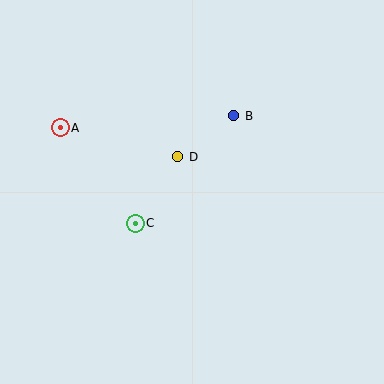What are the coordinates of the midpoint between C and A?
The midpoint between C and A is at (98, 175).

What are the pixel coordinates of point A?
Point A is at (60, 128).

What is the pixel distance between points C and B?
The distance between C and B is 146 pixels.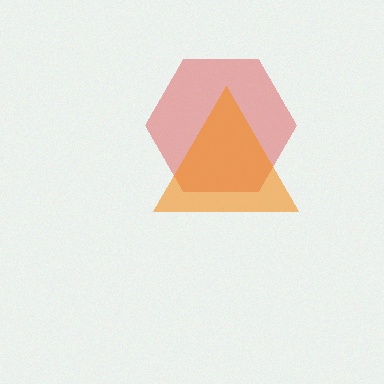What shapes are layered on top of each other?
The layered shapes are: a red hexagon, an orange triangle.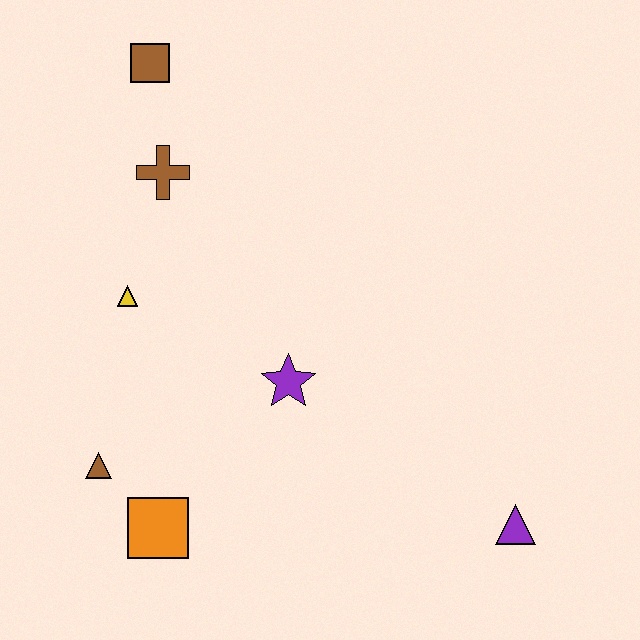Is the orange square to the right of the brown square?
Yes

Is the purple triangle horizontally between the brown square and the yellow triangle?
No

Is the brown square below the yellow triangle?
No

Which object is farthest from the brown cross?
The purple triangle is farthest from the brown cross.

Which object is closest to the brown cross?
The brown square is closest to the brown cross.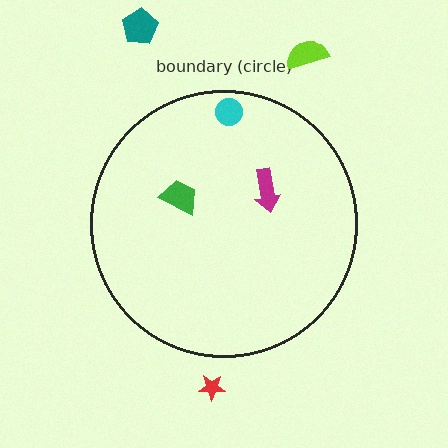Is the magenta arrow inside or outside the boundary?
Inside.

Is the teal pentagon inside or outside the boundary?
Outside.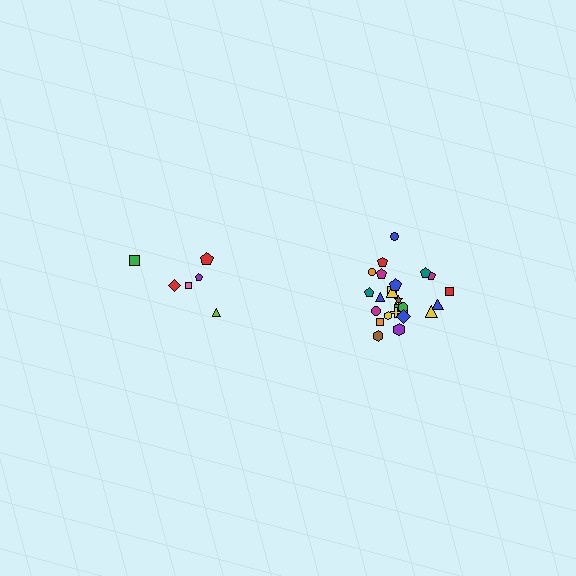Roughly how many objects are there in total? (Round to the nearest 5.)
Roughly 30 objects in total.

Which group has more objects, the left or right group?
The right group.